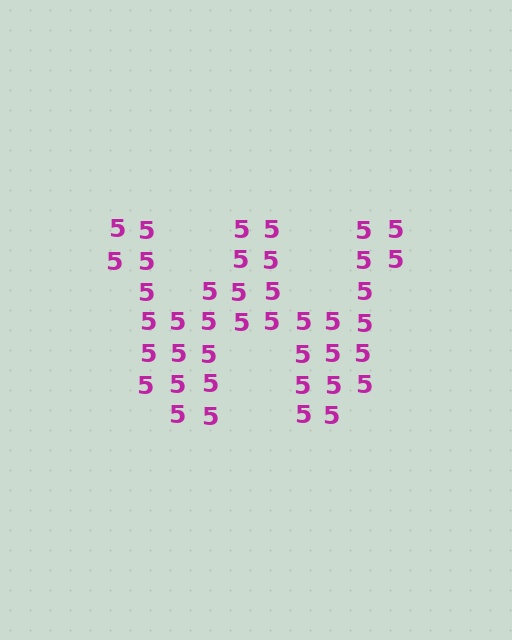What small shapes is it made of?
It is made of small digit 5's.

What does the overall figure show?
The overall figure shows the letter W.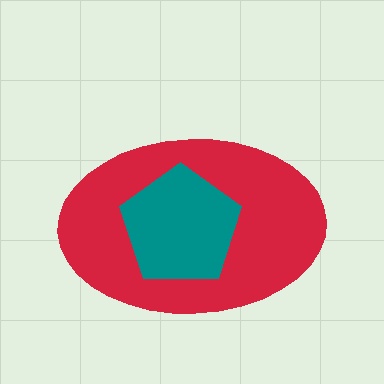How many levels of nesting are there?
2.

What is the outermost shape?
The red ellipse.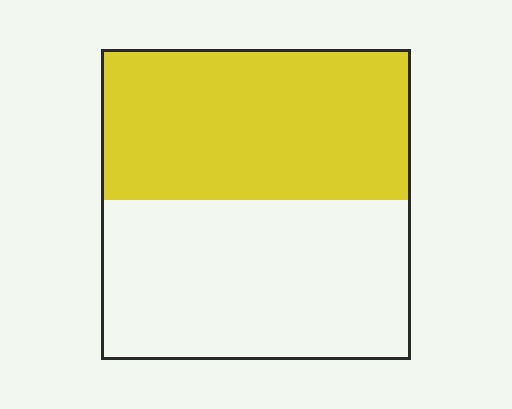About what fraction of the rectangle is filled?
About one half (1/2).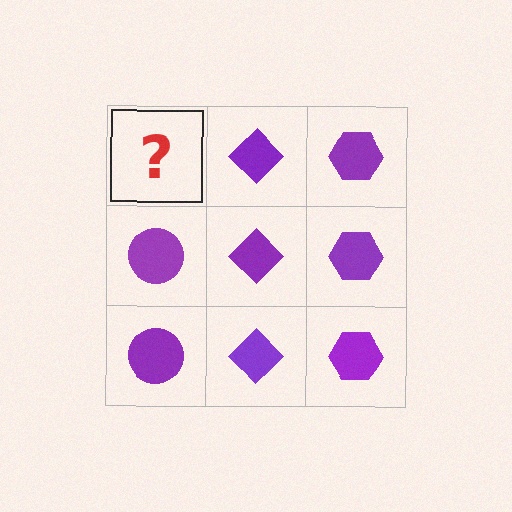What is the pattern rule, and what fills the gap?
The rule is that each column has a consistent shape. The gap should be filled with a purple circle.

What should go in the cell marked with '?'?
The missing cell should contain a purple circle.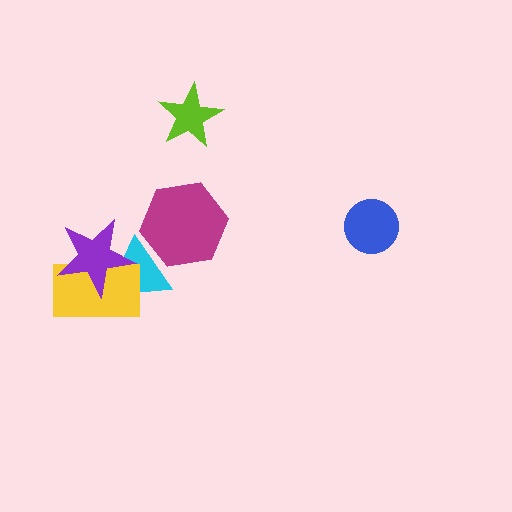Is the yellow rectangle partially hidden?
Yes, it is partially covered by another shape.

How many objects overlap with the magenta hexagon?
1 object overlaps with the magenta hexagon.